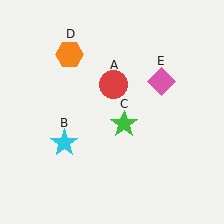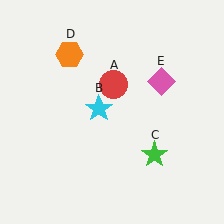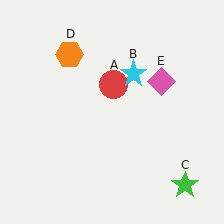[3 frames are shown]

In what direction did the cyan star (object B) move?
The cyan star (object B) moved up and to the right.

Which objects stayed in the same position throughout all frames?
Red circle (object A) and orange hexagon (object D) and pink diamond (object E) remained stationary.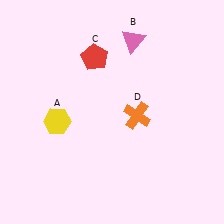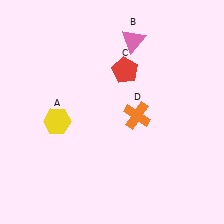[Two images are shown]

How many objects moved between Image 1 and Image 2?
1 object moved between the two images.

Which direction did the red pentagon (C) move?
The red pentagon (C) moved right.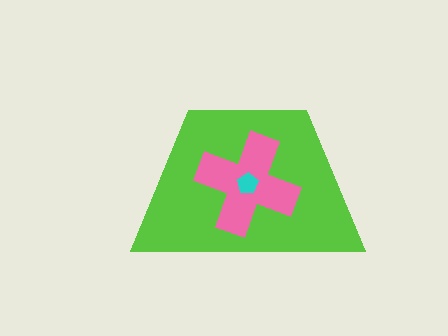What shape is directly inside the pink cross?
The cyan pentagon.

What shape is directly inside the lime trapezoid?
The pink cross.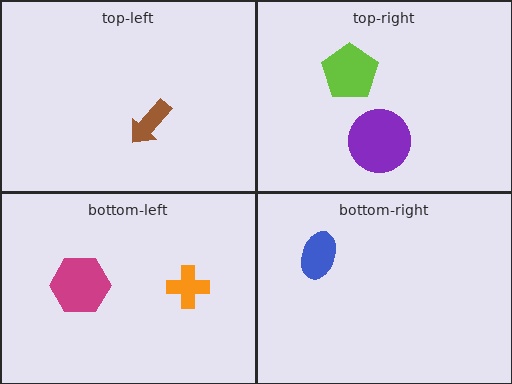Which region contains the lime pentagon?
The top-right region.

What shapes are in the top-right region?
The lime pentagon, the purple circle.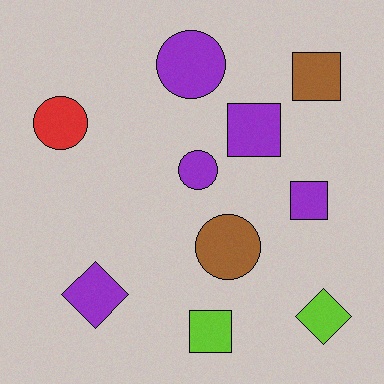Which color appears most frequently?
Purple, with 5 objects.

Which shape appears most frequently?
Circle, with 4 objects.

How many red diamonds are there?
There are no red diamonds.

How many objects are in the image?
There are 10 objects.